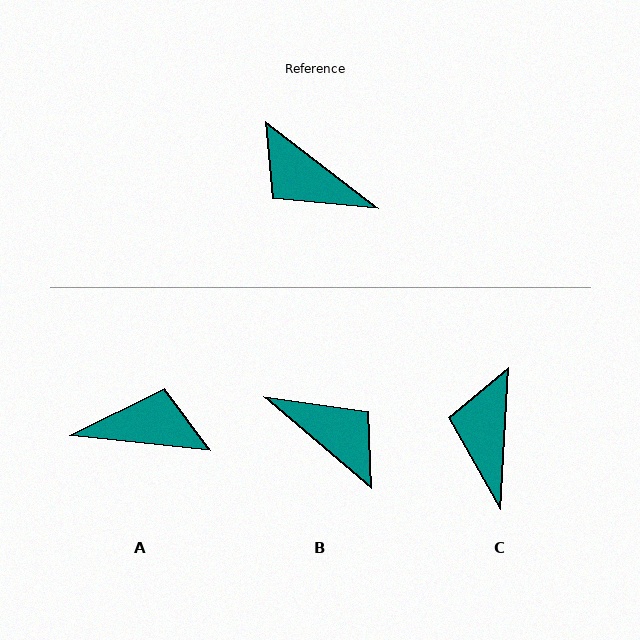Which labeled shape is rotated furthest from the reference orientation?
B, about 177 degrees away.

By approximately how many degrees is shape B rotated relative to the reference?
Approximately 177 degrees counter-clockwise.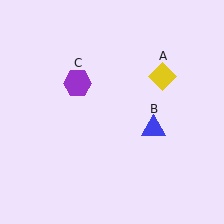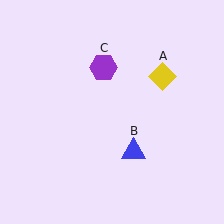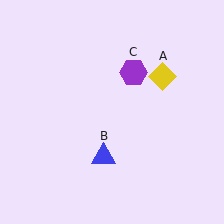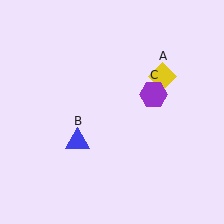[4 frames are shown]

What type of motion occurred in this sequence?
The blue triangle (object B), purple hexagon (object C) rotated clockwise around the center of the scene.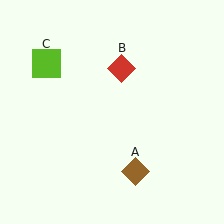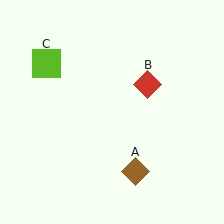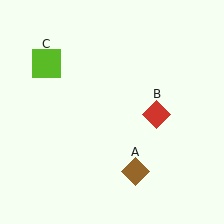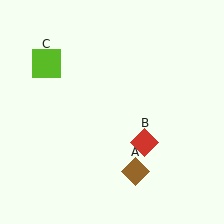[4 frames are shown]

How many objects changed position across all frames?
1 object changed position: red diamond (object B).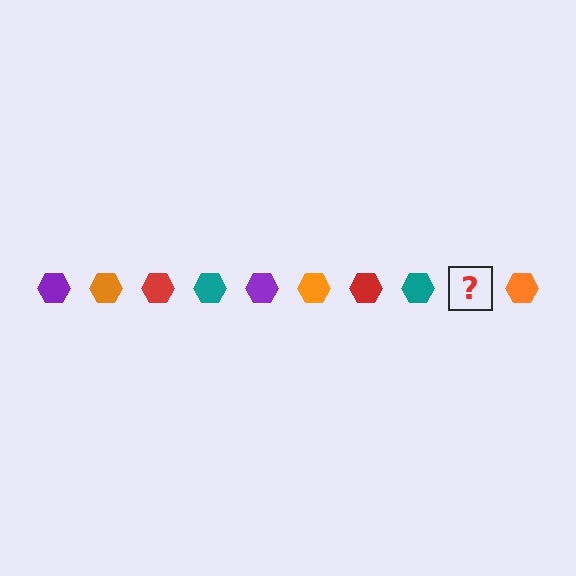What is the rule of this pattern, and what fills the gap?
The rule is that the pattern cycles through purple, orange, red, teal hexagons. The gap should be filled with a purple hexagon.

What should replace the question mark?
The question mark should be replaced with a purple hexagon.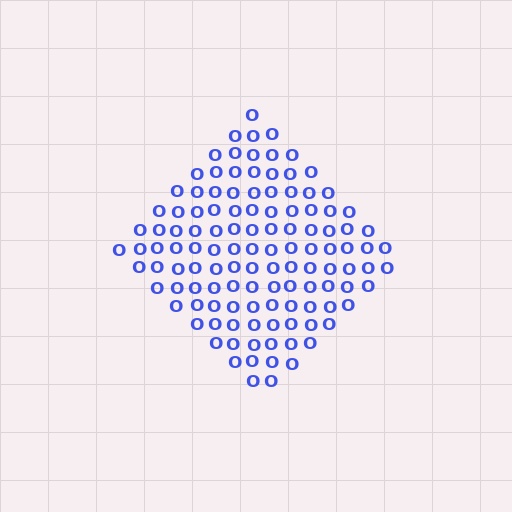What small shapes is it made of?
It is made of small letter O's.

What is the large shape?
The large shape is a diamond.